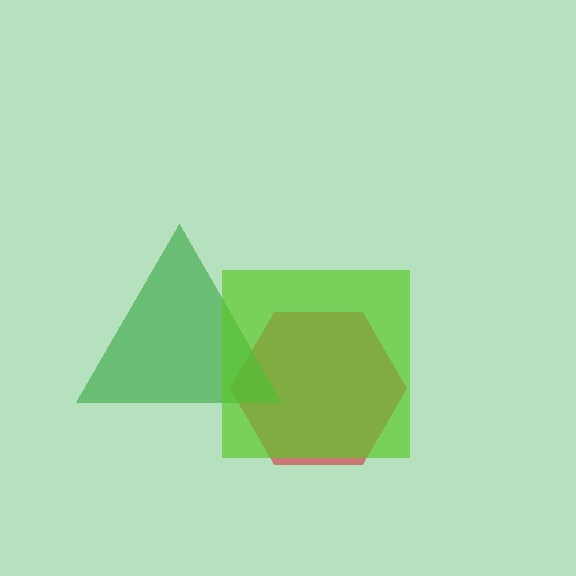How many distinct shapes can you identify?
There are 3 distinct shapes: a red hexagon, a green triangle, a lime square.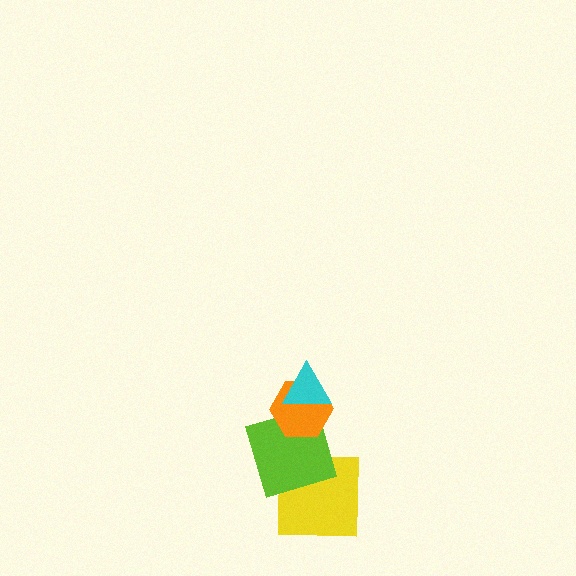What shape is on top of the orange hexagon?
The cyan triangle is on top of the orange hexagon.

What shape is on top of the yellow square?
The lime square is on top of the yellow square.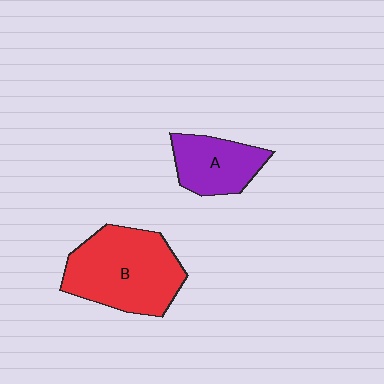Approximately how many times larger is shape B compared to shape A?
Approximately 1.8 times.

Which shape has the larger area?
Shape B (red).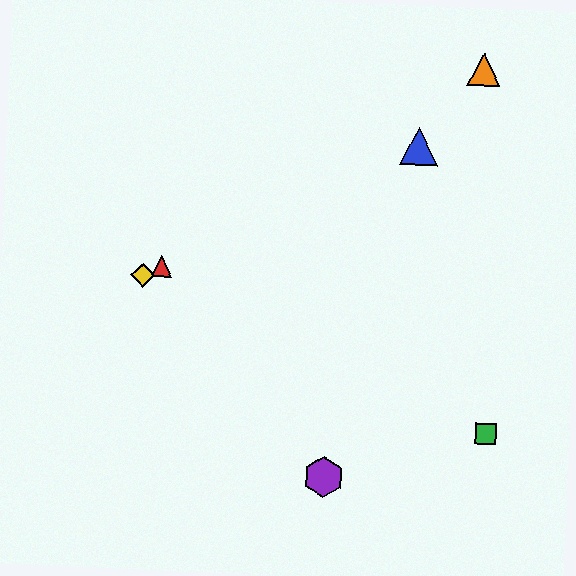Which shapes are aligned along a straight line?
The red triangle, the blue triangle, the yellow diamond are aligned along a straight line.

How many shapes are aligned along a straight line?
3 shapes (the red triangle, the blue triangle, the yellow diamond) are aligned along a straight line.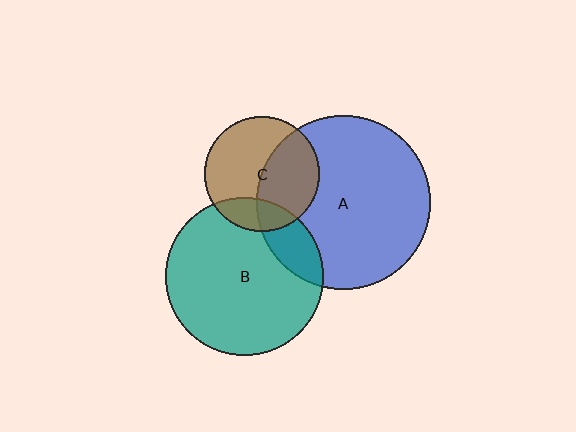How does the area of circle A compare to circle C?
Approximately 2.3 times.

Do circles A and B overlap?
Yes.